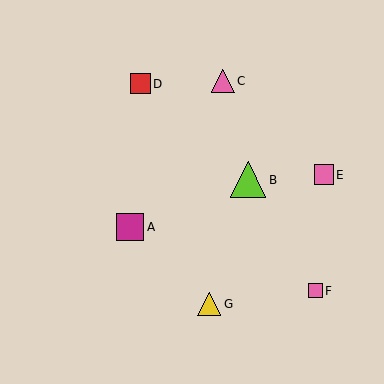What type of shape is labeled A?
Shape A is a magenta square.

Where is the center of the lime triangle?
The center of the lime triangle is at (248, 180).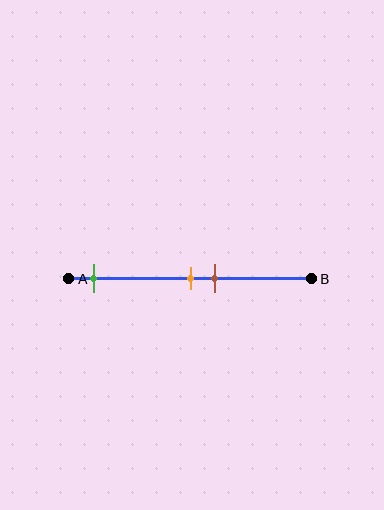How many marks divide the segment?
There are 3 marks dividing the segment.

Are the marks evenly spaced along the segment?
No, the marks are not evenly spaced.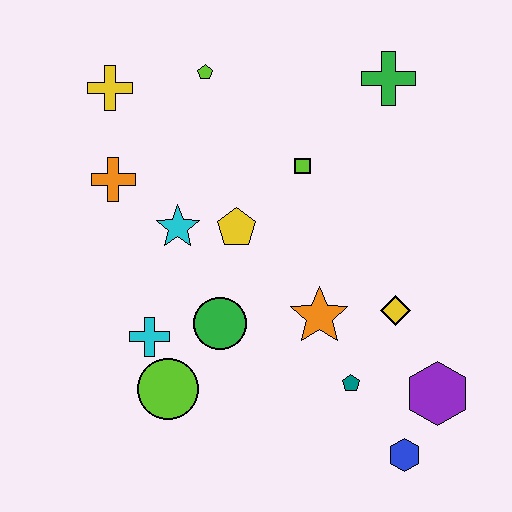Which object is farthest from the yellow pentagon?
The blue hexagon is farthest from the yellow pentagon.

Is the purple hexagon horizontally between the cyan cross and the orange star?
No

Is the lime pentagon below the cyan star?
No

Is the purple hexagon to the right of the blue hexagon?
Yes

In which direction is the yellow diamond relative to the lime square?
The yellow diamond is below the lime square.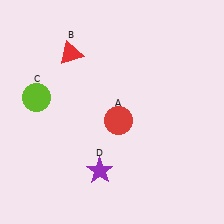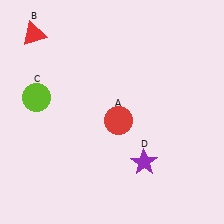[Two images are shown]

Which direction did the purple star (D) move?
The purple star (D) moved right.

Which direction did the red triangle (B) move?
The red triangle (B) moved left.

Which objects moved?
The objects that moved are: the red triangle (B), the purple star (D).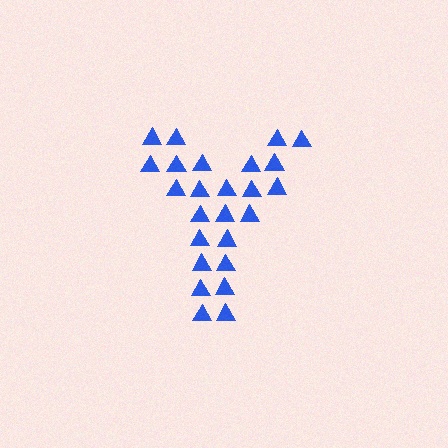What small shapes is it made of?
It is made of small triangles.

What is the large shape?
The large shape is the letter Y.